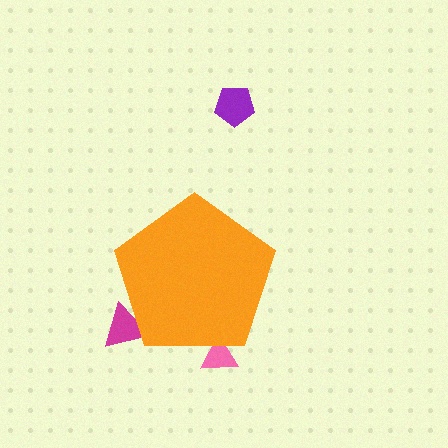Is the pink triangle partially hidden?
Yes, the pink triangle is partially hidden behind the orange pentagon.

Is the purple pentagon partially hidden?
No, the purple pentagon is fully visible.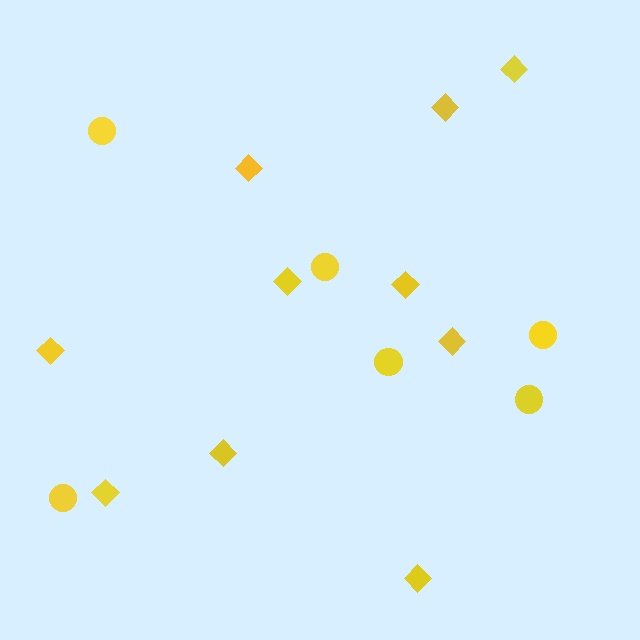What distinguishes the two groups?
There are 2 groups: one group of diamonds (10) and one group of circles (6).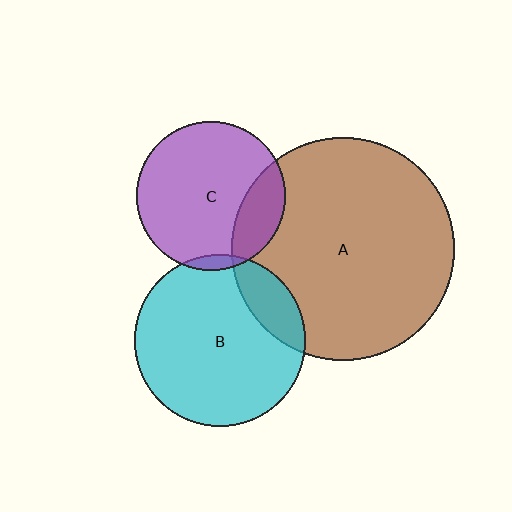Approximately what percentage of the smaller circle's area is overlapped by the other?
Approximately 20%.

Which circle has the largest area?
Circle A (brown).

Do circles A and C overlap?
Yes.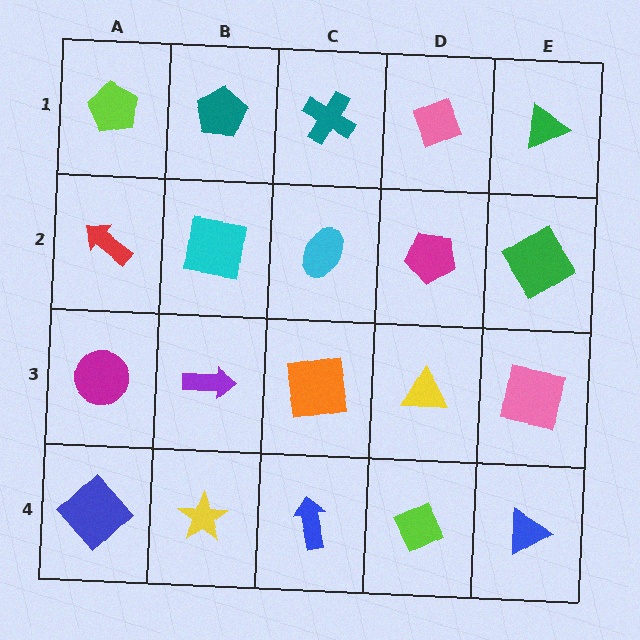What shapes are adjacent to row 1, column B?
A cyan square (row 2, column B), a lime pentagon (row 1, column A), a teal cross (row 1, column C).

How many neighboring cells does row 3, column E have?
3.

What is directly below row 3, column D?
A lime diamond.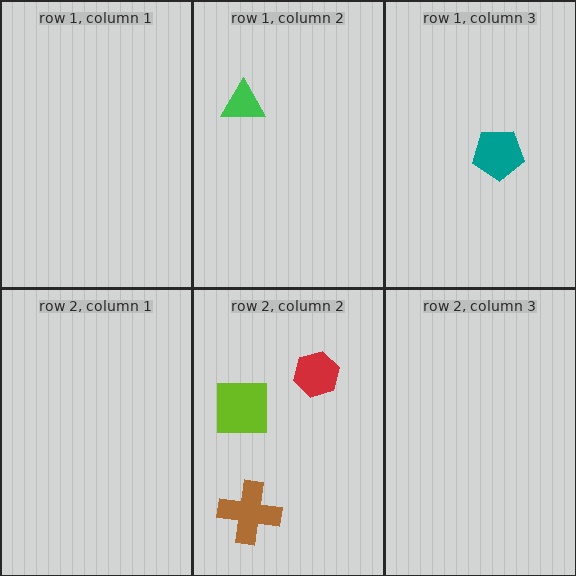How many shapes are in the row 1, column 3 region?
1.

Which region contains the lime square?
The row 2, column 2 region.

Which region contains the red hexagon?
The row 2, column 2 region.